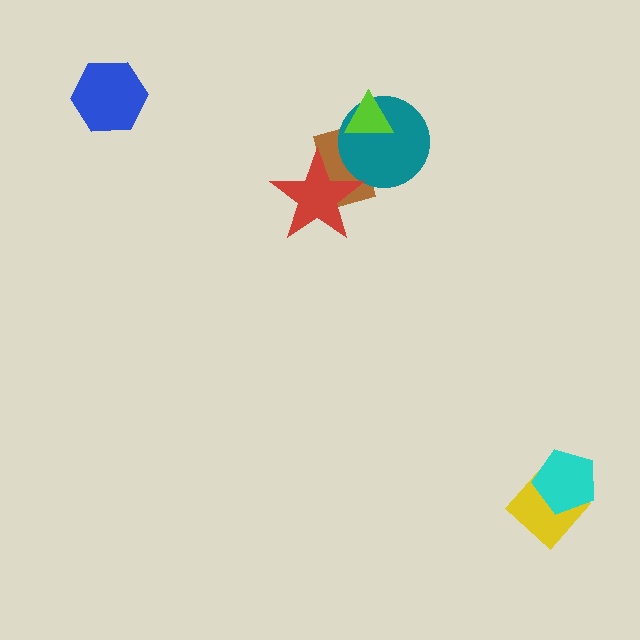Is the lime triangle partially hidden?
No, no other shape covers it.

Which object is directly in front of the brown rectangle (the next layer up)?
The teal circle is directly in front of the brown rectangle.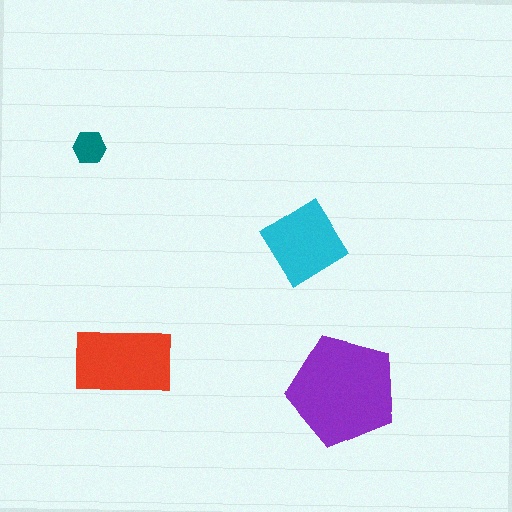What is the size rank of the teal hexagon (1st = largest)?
4th.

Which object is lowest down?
The purple pentagon is bottommost.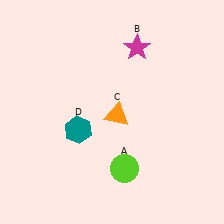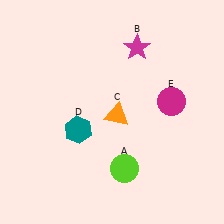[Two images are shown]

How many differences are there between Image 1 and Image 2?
There is 1 difference between the two images.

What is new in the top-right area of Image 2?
A magenta circle (E) was added in the top-right area of Image 2.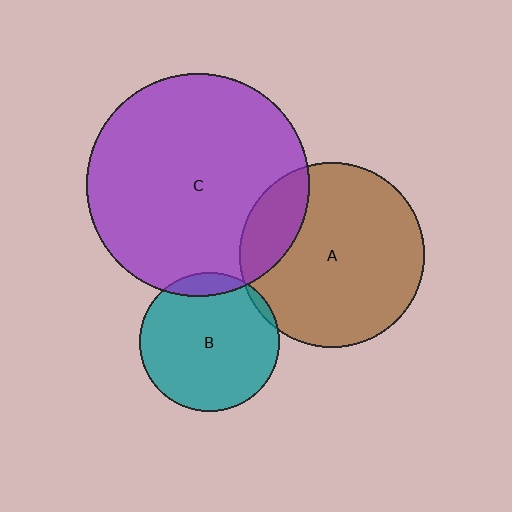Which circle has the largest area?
Circle C (purple).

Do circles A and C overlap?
Yes.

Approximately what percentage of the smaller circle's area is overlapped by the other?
Approximately 20%.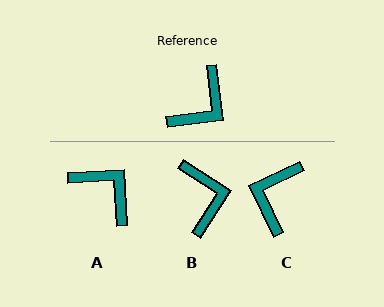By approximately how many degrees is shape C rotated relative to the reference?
Approximately 161 degrees clockwise.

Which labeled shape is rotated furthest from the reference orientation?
C, about 161 degrees away.